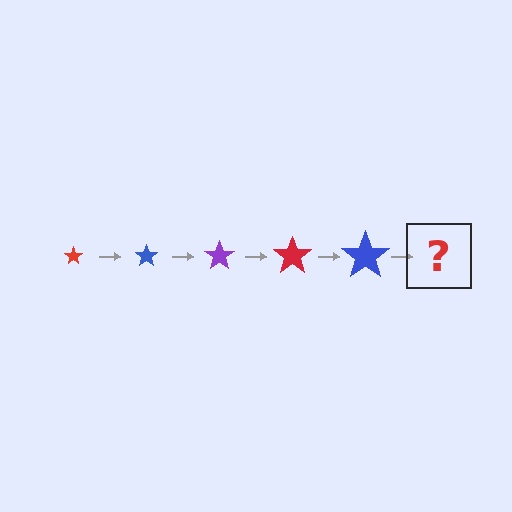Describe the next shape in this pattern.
It should be a purple star, larger than the previous one.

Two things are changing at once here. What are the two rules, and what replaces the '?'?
The two rules are that the star grows larger each step and the color cycles through red, blue, and purple. The '?' should be a purple star, larger than the previous one.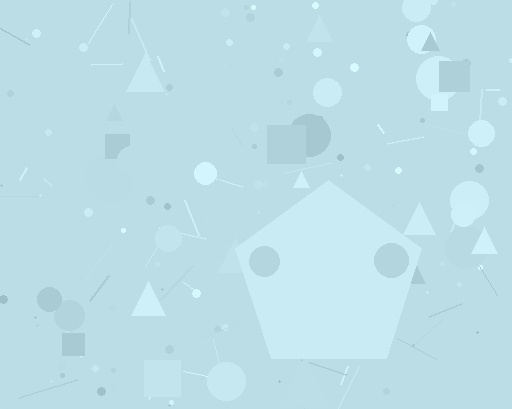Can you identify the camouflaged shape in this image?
The camouflaged shape is a pentagon.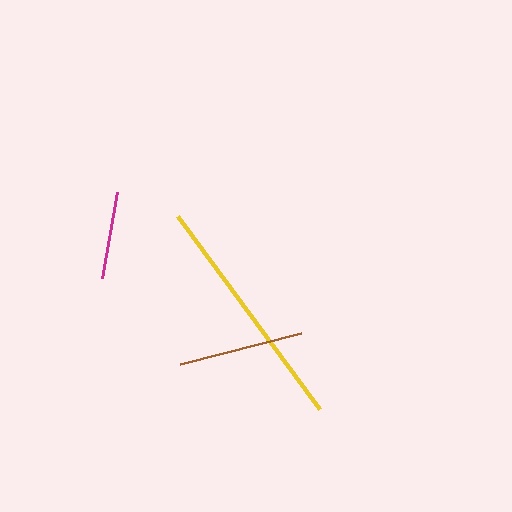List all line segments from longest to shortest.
From longest to shortest: yellow, brown, magenta.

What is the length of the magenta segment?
The magenta segment is approximately 87 pixels long.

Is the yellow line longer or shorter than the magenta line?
The yellow line is longer than the magenta line.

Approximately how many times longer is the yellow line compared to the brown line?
The yellow line is approximately 1.9 times the length of the brown line.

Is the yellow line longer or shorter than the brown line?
The yellow line is longer than the brown line.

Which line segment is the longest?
The yellow line is the longest at approximately 239 pixels.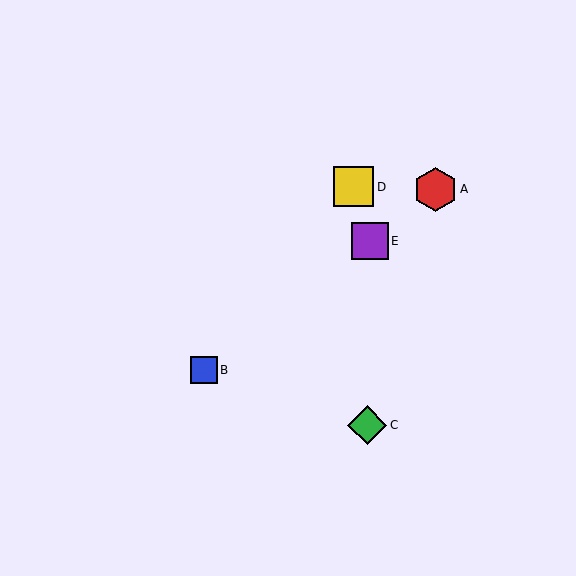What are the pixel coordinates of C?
Object C is at (367, 425).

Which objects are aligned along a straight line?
Objects A, B, E are aligned along a straight line.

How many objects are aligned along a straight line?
3 objects (A, B, E) are aligned along a straight line.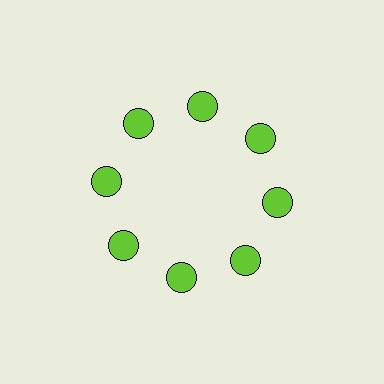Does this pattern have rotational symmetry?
Yes, this pattern has 8-fold rotational symmetry. It looks the same after rotating 45 degrees around the center.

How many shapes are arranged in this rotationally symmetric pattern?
There are 8 shapes, arranged in 8 groups of 1.